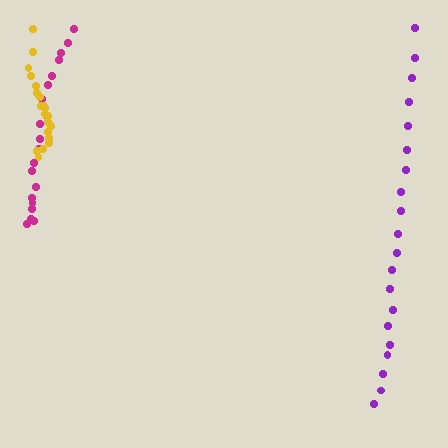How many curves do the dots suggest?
There are 3 distinct paths.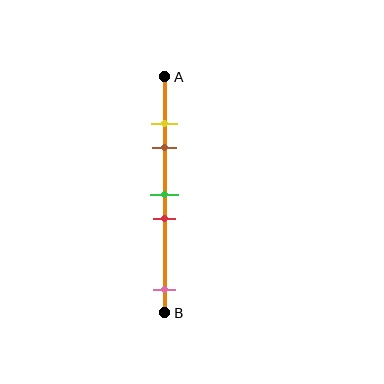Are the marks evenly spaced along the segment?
No, the marks are not evenly spaced.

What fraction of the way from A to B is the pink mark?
The pink mark is approximately 90% (0.9) of the way from A to B.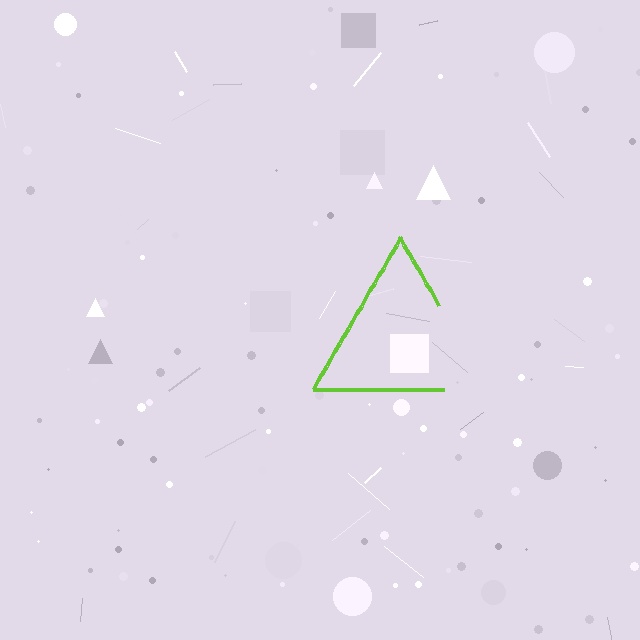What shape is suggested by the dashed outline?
The dashed outline suggests a triangle.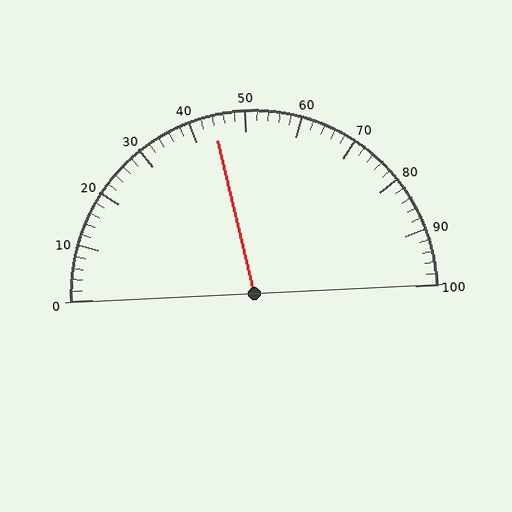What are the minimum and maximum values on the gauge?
The gauge ranges from 0 to 100.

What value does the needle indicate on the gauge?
The needle indicates approximately 44.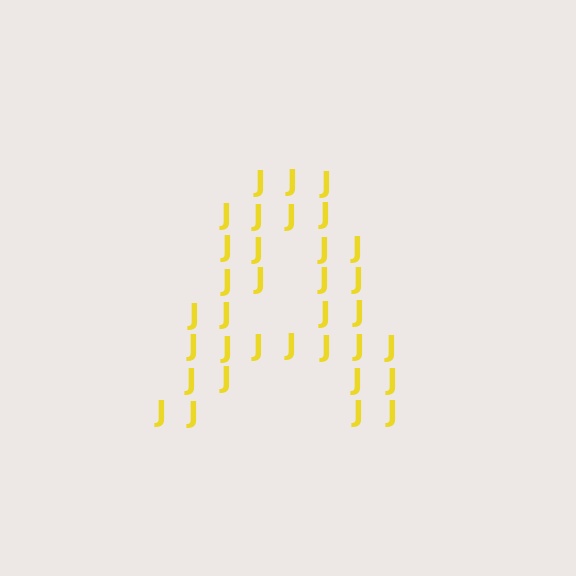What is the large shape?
The large shape is the letter A.